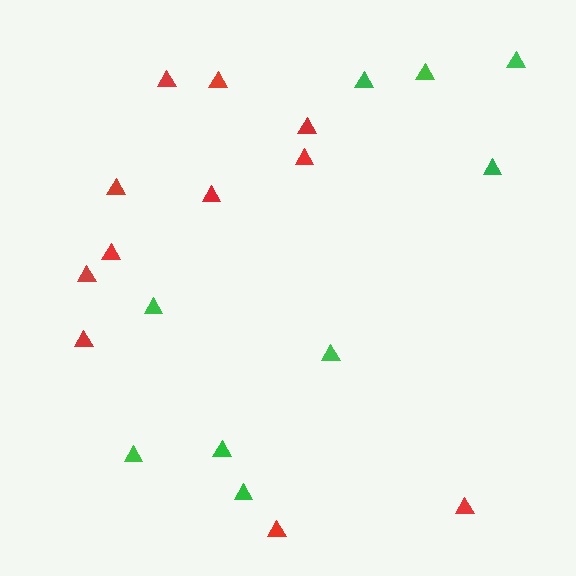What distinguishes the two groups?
There are 2 groups: one group of green triangles (9) and one group of red triangles (11).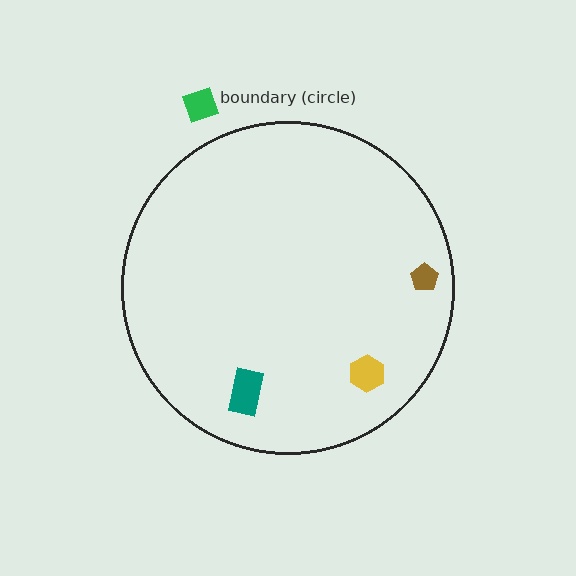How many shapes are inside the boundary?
3 inside, 1 outside.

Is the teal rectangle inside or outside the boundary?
Inside.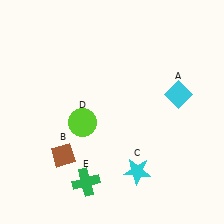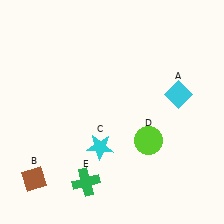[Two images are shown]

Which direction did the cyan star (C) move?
The cyan star (C) moved left.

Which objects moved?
The objects that moved are: the brown diamond (B), the cyan star (C), the lime circle (D).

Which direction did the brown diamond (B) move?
The brown diamond (B) moved left.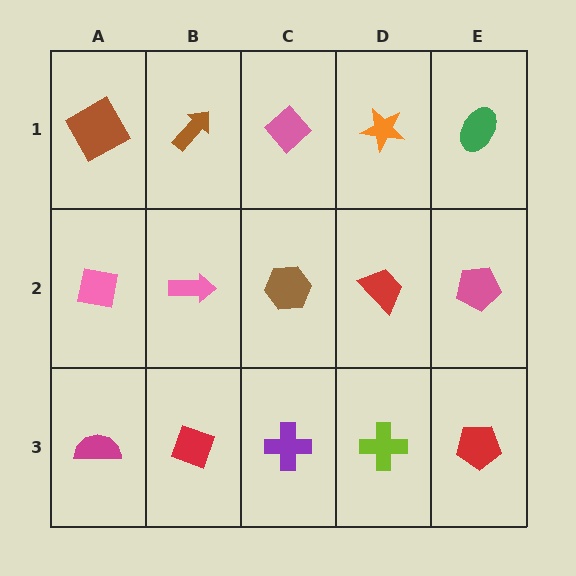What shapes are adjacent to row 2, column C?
A pink diamond (row 1, column C), a purple cross (row 3, column C), a pink arrow (row 2, column B), a red trapezoid (row 2, column D).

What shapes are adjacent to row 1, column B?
A pink arrow (row 2, column B), a brown square (row 1, column A), a pink diamond (row 1, column C).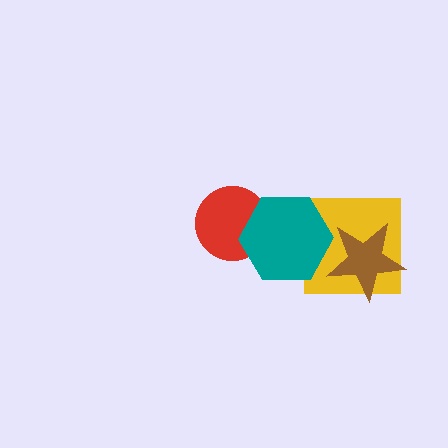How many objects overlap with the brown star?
1 object overlaps with the brown star.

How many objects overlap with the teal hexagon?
2 objects overlap with the teal hexagon.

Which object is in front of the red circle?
The teal hexagon is in front of the red circle.